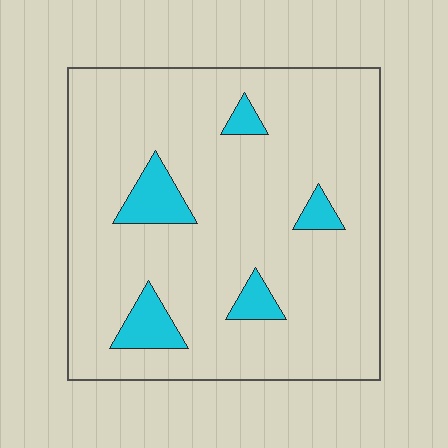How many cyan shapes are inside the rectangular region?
5.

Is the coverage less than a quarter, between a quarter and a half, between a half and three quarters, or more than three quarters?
Less than a quarter.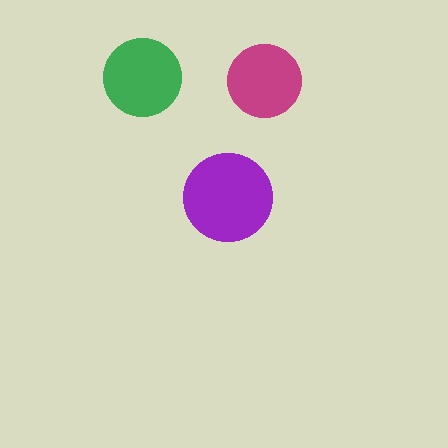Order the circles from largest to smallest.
the purple one, the green one, the magenta one.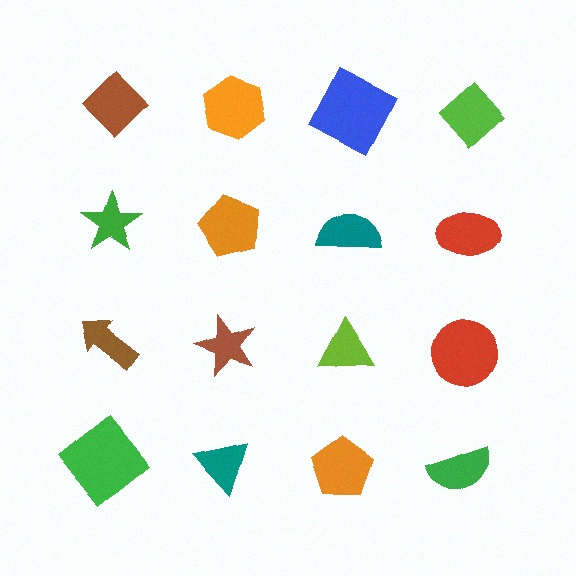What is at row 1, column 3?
A blue square.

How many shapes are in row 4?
4 shapes.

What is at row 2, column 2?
An orange pentagon.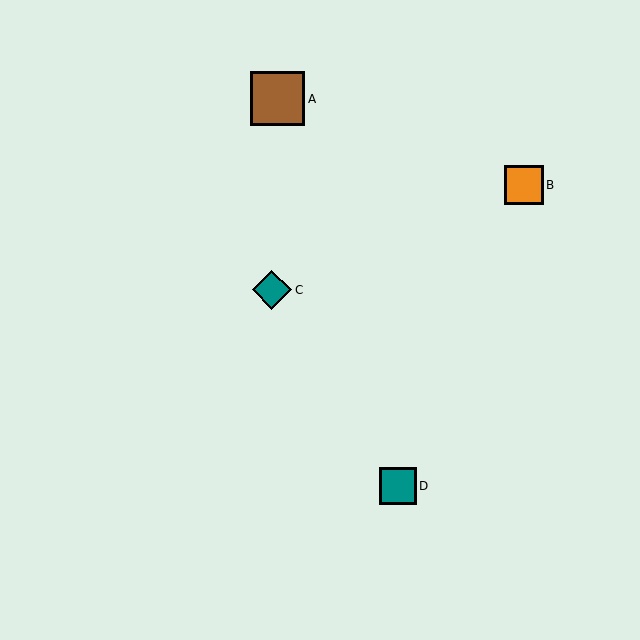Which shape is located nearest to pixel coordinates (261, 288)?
The teal diamond (labeled C) at (272, 290) is nearest to that location.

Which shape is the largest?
The brown square (labeled A) is the largest.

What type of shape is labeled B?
Shape B is an orange square.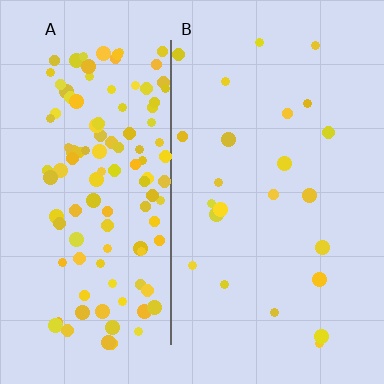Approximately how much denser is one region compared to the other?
Approximately 5.1× — region A over region B.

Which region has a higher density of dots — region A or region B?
A (the left).